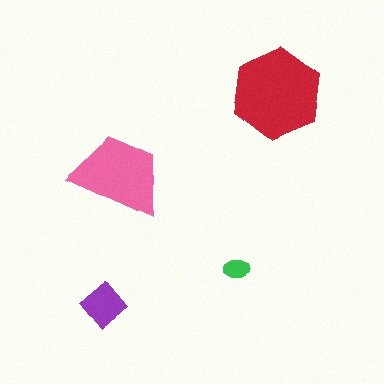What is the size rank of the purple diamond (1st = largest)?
3rd.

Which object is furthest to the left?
The purple diamond is leftmost.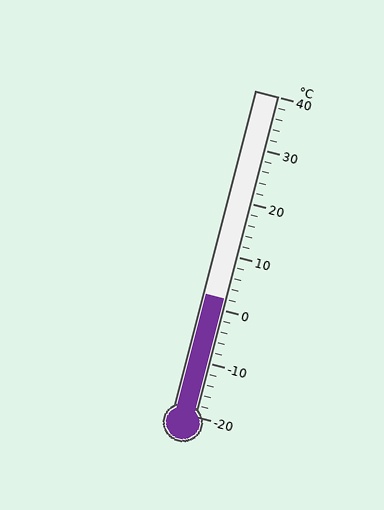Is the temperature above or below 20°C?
The temperature is below 20°C.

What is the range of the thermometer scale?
The thermometer scale ranges from -20°C to 40°C.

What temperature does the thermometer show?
The thermometer shows approximately 2°C.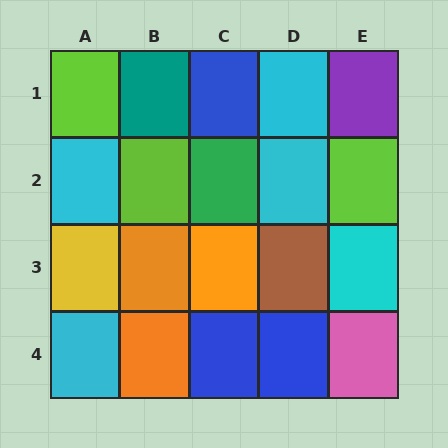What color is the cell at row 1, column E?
Purple.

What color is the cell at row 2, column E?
Lime.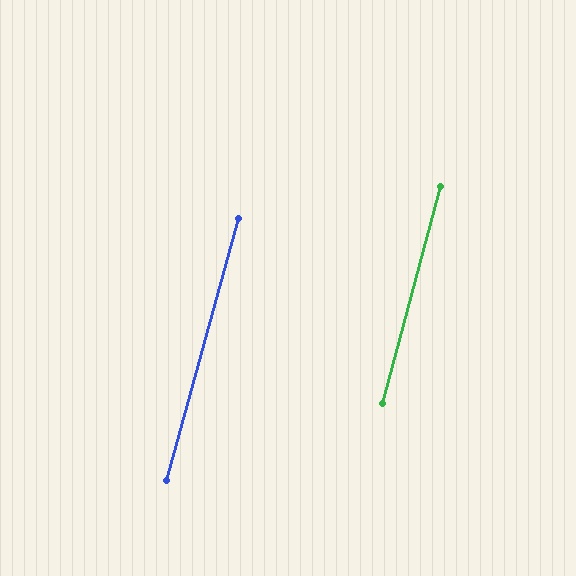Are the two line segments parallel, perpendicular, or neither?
Parallel — their directions differ by only 0.3°.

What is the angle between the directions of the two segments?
Approximately 0 degrees.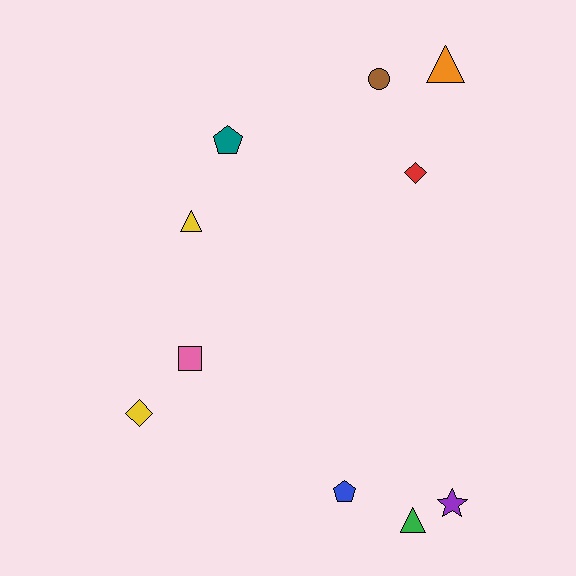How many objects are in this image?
There are 10 objects.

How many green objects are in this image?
There is 1 green object.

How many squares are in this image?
There is 1 square.